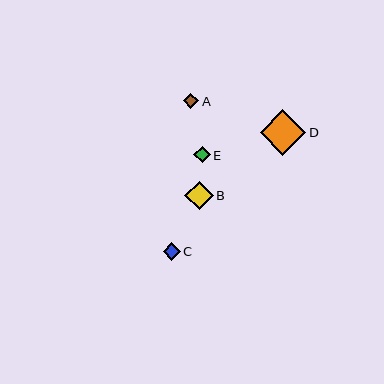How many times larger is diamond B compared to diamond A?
Diamond B is approximately 1.8 times the size of diamond A.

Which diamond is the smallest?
Diamond A is the smallest with a size of approximately 15 pixels.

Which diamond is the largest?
Diamond D is the largest with a size of approximately 45 pixels.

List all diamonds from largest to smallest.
From largest to smallest: D, B, C, E, A.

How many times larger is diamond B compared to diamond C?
Diamond B is approximately 1.6 times the size of diamond C.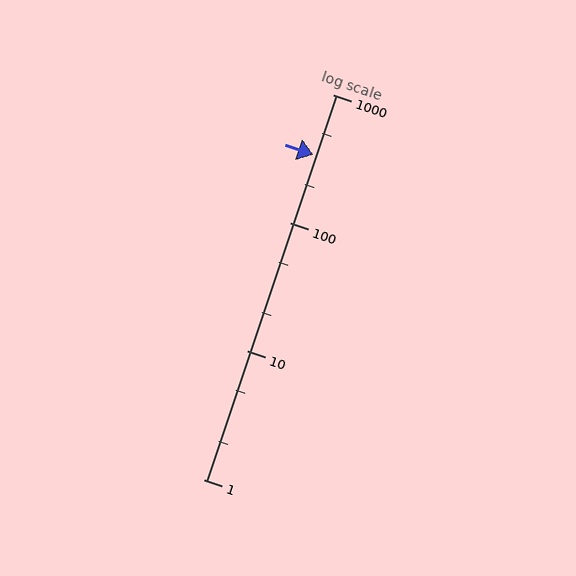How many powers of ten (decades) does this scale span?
The scale spans 3 decades, from 1 to 1000.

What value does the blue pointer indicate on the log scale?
The pointer indicates approximately 340.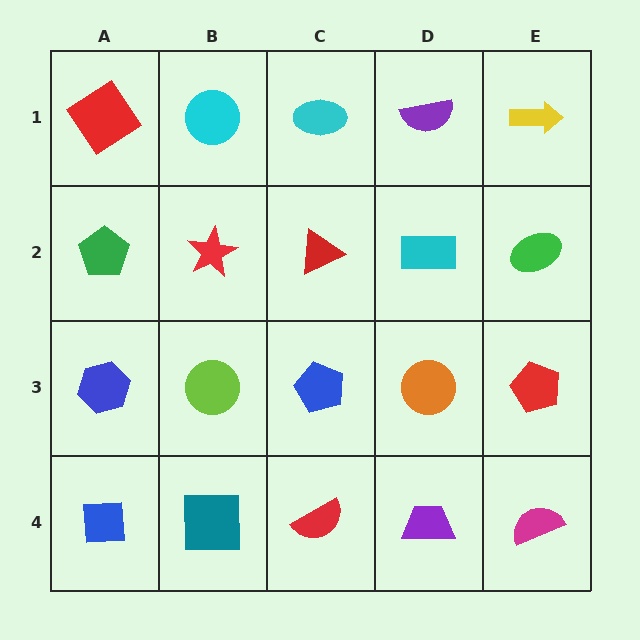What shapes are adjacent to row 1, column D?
A cyan rectangle (row 2, column D), a cyan ellipse (row 1, column C), a yellow arrow (row 1, column E).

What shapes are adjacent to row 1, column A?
A green pentagon (row 2, column A), a cyan circle (row 1, column B).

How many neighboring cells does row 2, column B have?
4.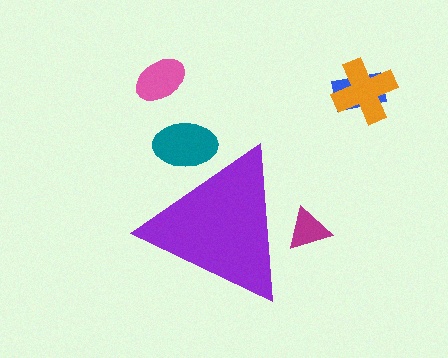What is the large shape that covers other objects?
A purple triangle.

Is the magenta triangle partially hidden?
Yes, the magenta triangle is partially hidden behind the purple triangle.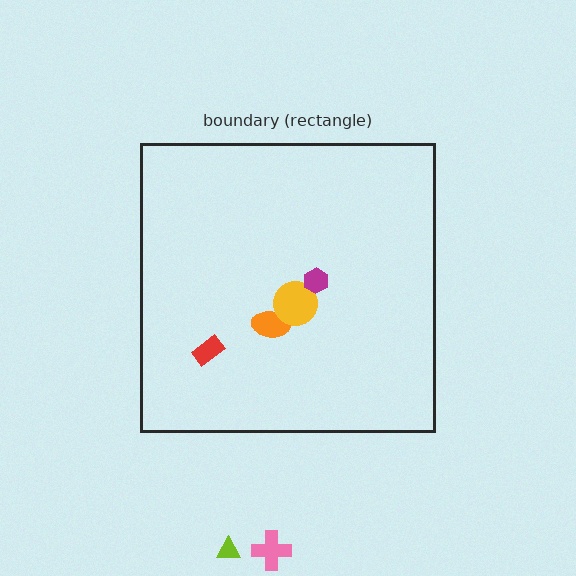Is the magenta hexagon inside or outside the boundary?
Inside.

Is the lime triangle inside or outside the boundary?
Outside.